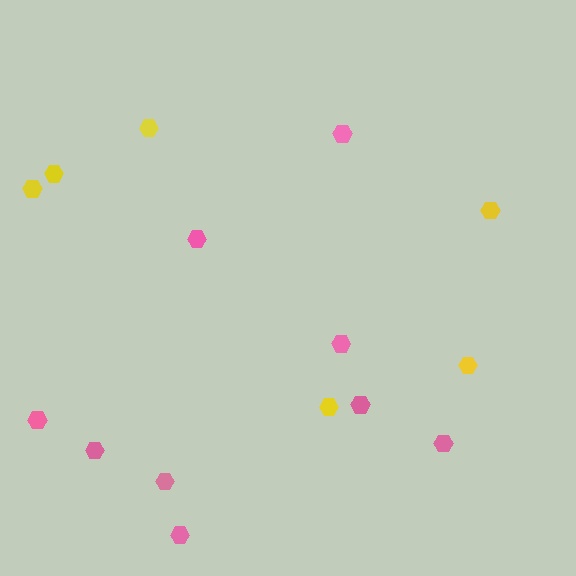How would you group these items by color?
There are 2 groups: one group of pink hexagons (9) and one group of yellow hexagons (6).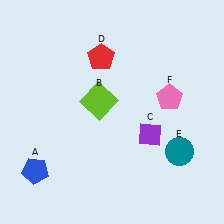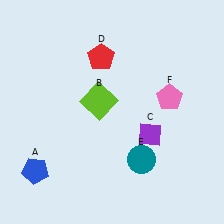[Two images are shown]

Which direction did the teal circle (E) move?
The teal circle (E) moved left.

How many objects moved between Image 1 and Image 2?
1 object moved between the two images.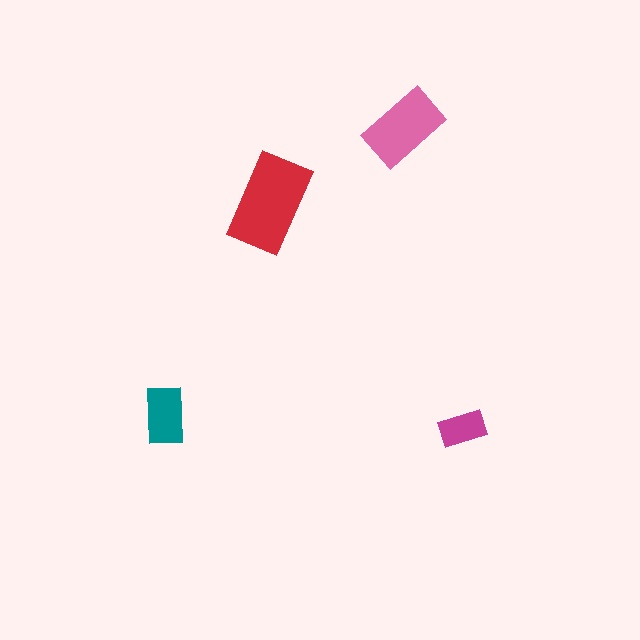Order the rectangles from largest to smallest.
the red one, the pink one, the teal one, the magenta one.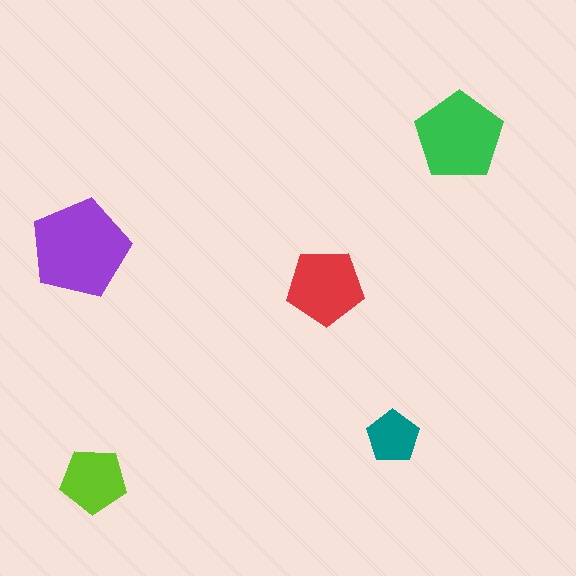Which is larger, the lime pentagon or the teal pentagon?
The lime one.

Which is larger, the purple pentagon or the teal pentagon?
The purple one.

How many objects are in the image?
There are 5 objects in the image.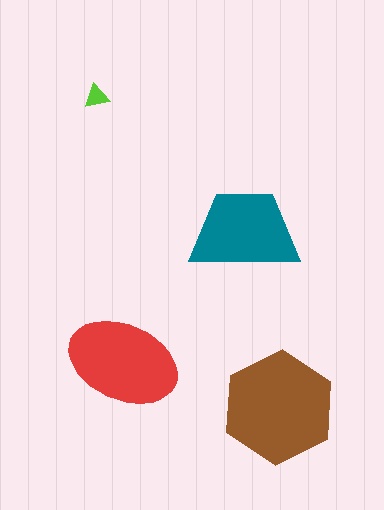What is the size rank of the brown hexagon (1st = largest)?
1st.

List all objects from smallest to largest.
The lime triangle, the teal trapezoid, the red ellipse, the brown hexagon.